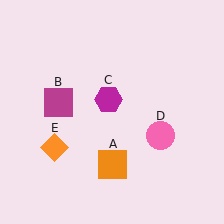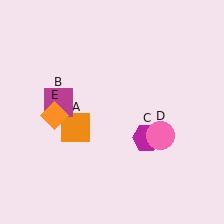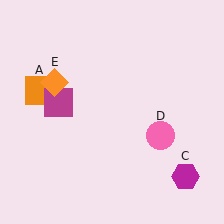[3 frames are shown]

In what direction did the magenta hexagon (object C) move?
The magenta hexagon (object C) moved down and to the right.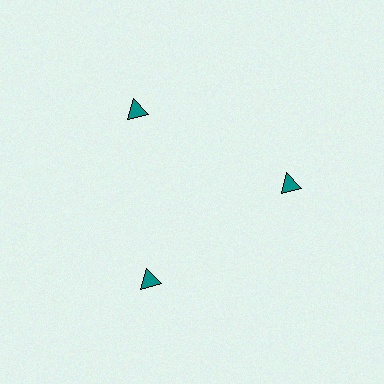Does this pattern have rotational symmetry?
Yes, this pattern has 3-fold rotational symmetry. It looks the same after rotating 120 degrees around the center.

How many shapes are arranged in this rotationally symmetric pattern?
There are 3 shapes, arranged in 3 groups of 1.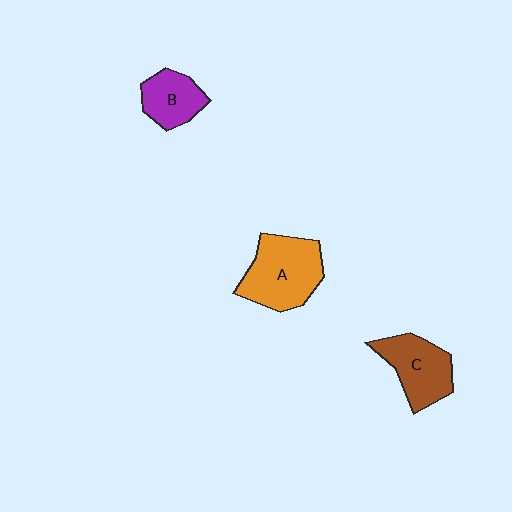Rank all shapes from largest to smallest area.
From largest to smallest: A (orange), C (brown), B (purple).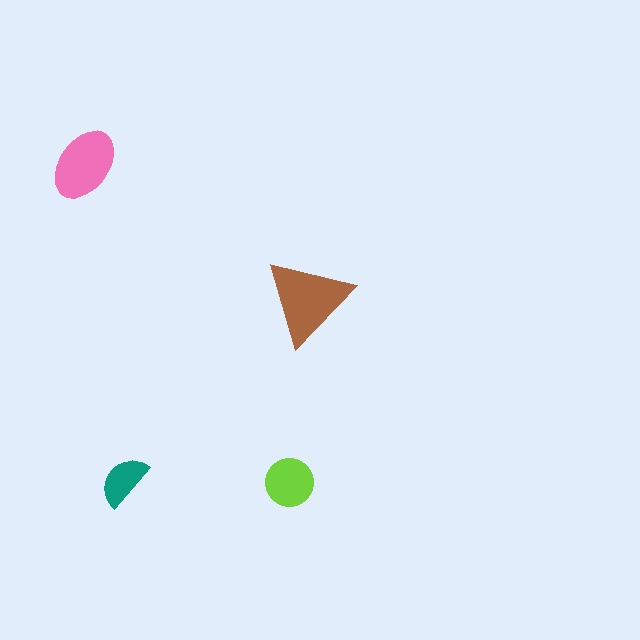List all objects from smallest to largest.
The teal semicircle, the lime circle, the pink ellipse, the brown triangle.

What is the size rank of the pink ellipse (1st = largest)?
2nd.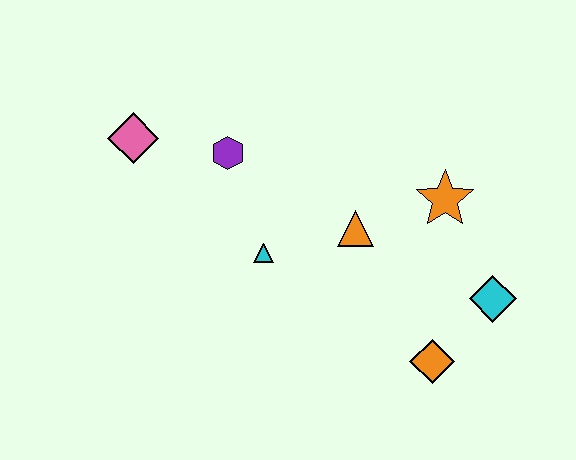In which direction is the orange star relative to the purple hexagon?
The orange star is to the right of the purple hexagon.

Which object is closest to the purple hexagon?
The pink diamond is closest to the purple hexagon.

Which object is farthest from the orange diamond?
The pink diamond is farthest from the orange diamond.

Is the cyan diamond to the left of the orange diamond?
No